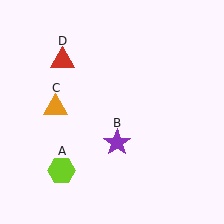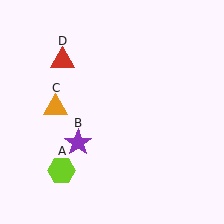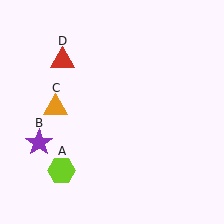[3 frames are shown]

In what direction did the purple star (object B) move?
The purple star (object B) moved left.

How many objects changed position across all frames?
1 object changed position: purple star (object B).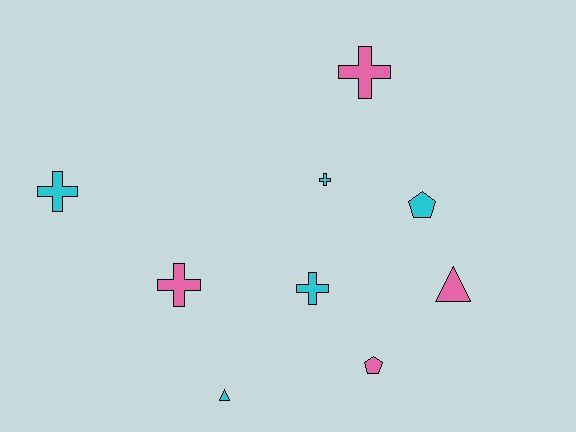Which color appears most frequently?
Cyan, with 5 objects.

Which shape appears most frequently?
Cross, with 5 objects.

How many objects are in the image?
There are 9 objects.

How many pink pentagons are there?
There is 1 pink pentagon.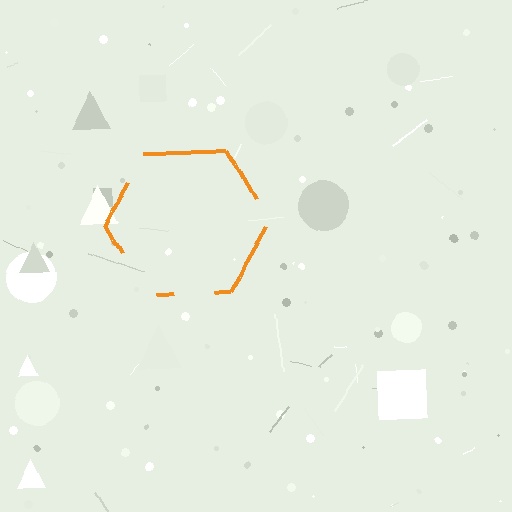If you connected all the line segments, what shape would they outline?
They would outline a hexagon.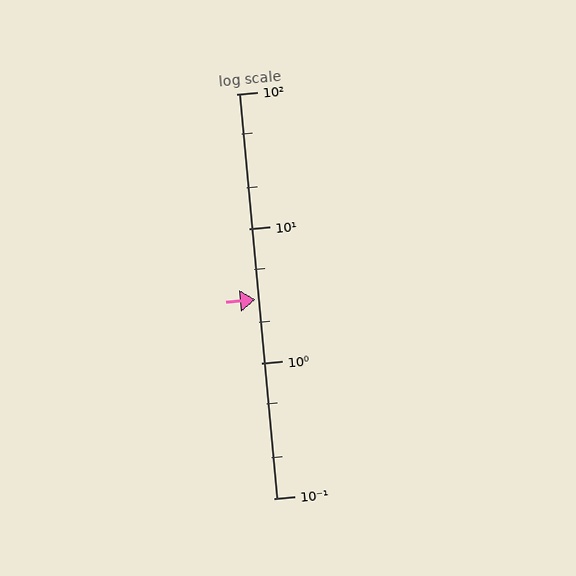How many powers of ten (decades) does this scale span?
The scale spans 3 decades, from 0.1 to 100.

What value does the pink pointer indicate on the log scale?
The pointer indicates approximately 3.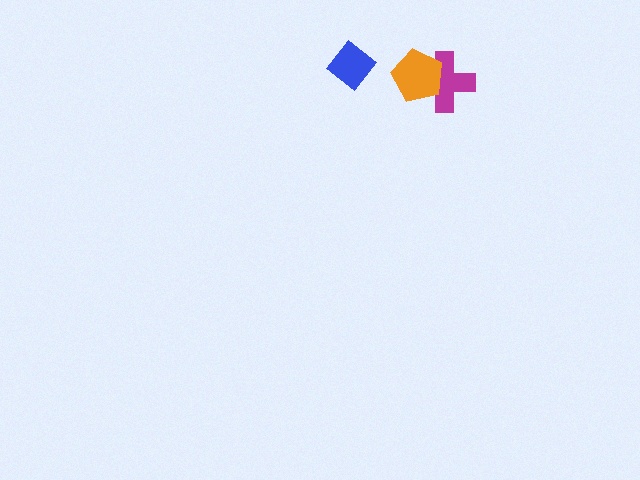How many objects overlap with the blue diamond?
0 objects overlap with the blue diamond.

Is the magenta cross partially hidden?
Yes, it is partially covered by another shape.